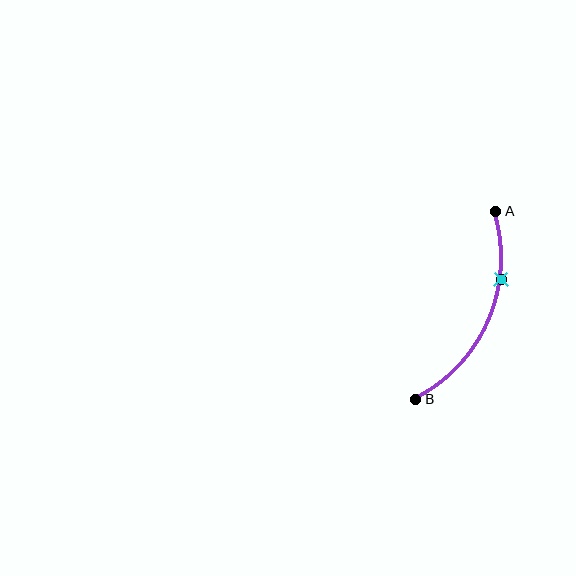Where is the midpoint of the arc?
The arc midpoint is the point on the curve farthest from the straight line joining A and B. It sits to the right of that line.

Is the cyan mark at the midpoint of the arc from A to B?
No. The cyan mark lies on the arc but is closer to endpoint A. The arc midpoint would be at the point on the curve equidistant along the arc from both A and B.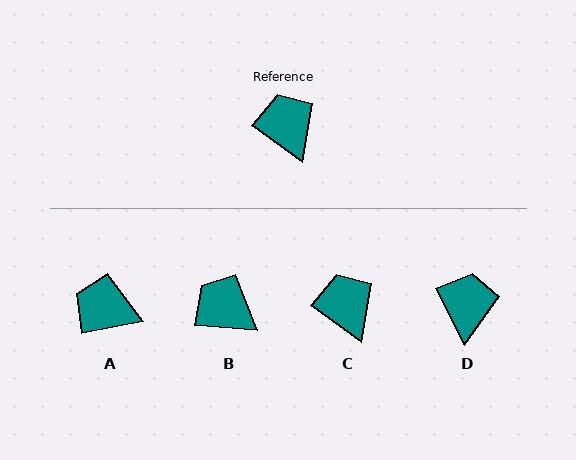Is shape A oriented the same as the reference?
No, it is off by about 47 degrees.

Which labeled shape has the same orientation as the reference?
C.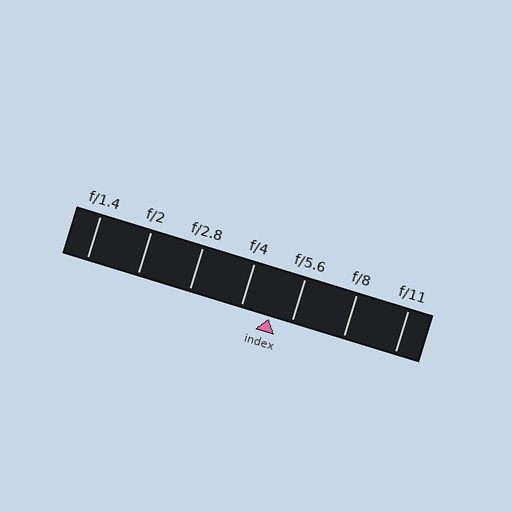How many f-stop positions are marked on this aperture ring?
There are 7 f-stop positions marked.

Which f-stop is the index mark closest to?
The index mark is closest to f/5.6.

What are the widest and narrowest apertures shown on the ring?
The widest aperture shown is f/1.4 and the narrowest is f/11.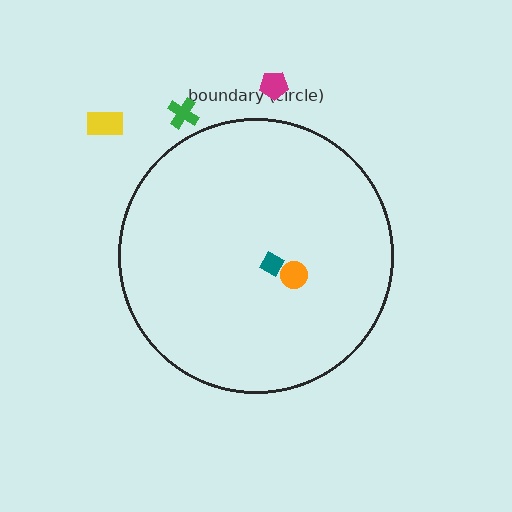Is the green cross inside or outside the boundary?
Outside.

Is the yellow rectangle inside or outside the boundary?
Outside.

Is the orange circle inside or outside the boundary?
Inside.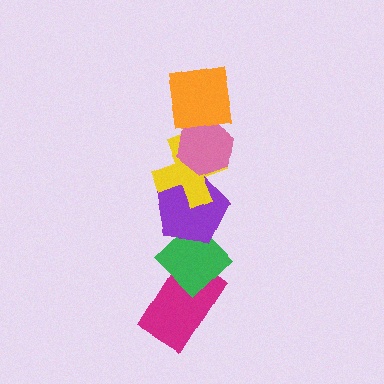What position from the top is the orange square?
The orange square is 1st from the top.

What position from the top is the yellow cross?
The yellow cross is 3rd from the top.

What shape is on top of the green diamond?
The purple pentagon is on top of the green diamond.